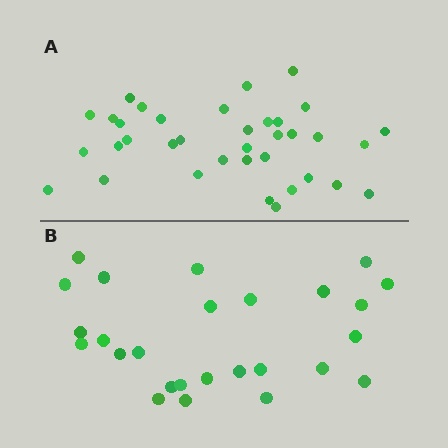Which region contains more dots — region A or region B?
Region A (the top region) has more dots.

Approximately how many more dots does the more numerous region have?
Region A has roughly 10 or so more dots than region B.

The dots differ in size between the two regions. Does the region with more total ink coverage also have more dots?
No. Region B has more total ink coverage because its dots are larger, but region A actually contains more individual dots. Total area can be misleading — the number of items is what matters here.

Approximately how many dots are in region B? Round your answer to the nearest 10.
About 30 dots. (The exact count is 26, which rounds to 30.)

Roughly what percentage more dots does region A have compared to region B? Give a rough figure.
About 40% more.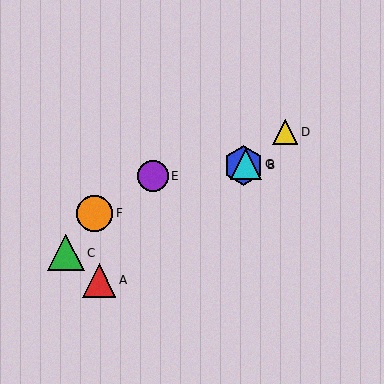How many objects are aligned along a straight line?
4 objects (A, B, D, G) are aligned along a straight line.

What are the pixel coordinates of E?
Object E is at (153, 176).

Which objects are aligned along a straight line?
Objects A, B, D, G are aligned along a straight line.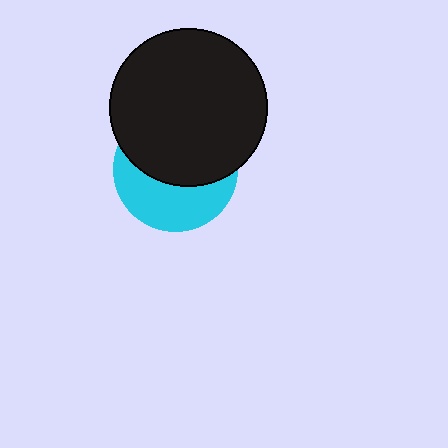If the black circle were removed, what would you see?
You would see the complete cyan circle.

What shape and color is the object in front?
The object in front is a black circle.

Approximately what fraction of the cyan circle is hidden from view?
Roughly 57% of the cyan circle is hidden behind the black circle.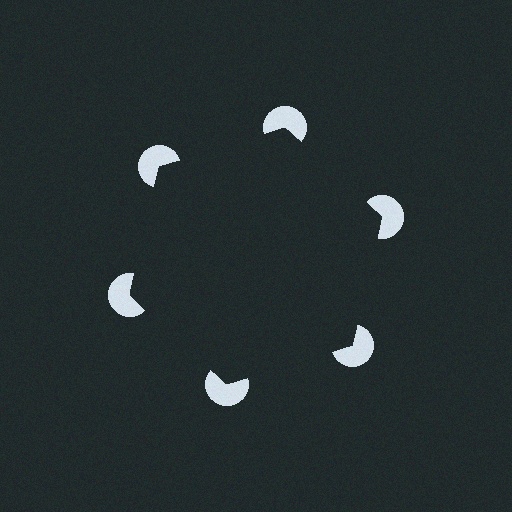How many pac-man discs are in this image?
There are 6 — one at each vertex of the illusory hexagon.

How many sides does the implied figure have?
6 sides.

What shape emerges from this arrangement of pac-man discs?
An illusory hexagon — its edges are inferred from the aligned wedge cuts in the pac-man discs, not physically drawn.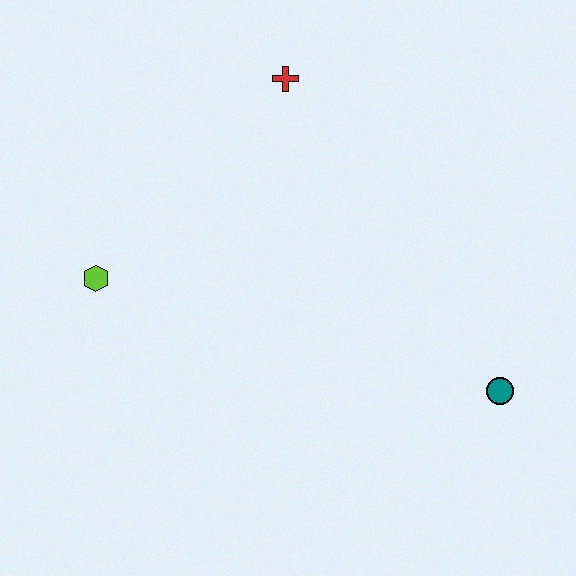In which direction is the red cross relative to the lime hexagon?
The red cross is above the lime hexagon.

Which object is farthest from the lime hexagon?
The teal circle is farthest from the lime hexagon.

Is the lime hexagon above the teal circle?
Yes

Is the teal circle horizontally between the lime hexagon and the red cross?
No